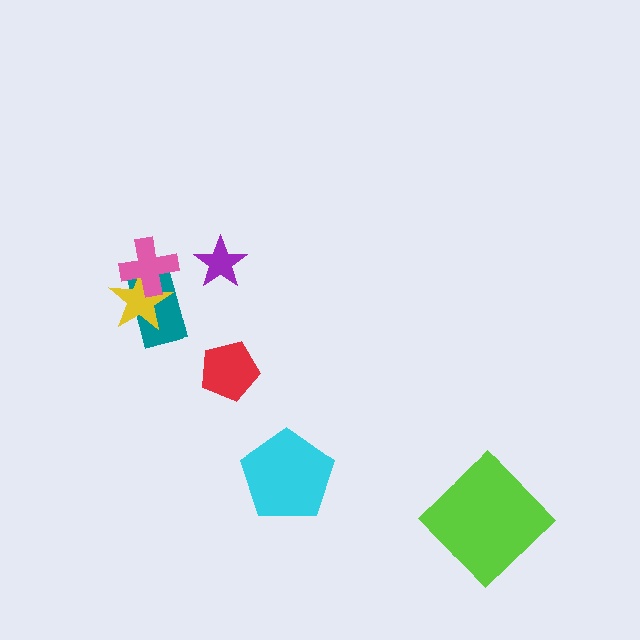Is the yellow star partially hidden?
Yes, it is partially covered by another shape.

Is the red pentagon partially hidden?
No, no other shape covers it.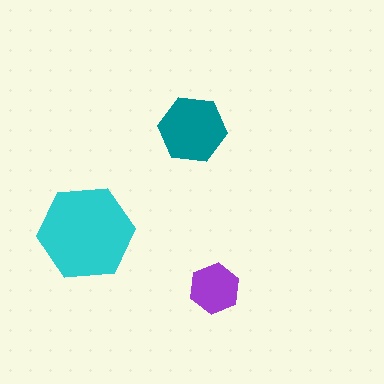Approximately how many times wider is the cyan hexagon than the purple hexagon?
About 2 times wider.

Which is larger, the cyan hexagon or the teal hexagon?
The cyan one.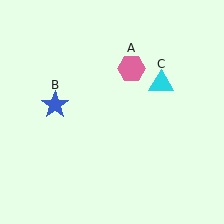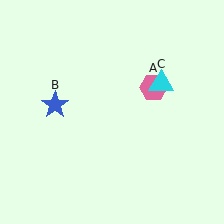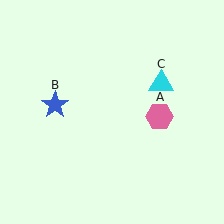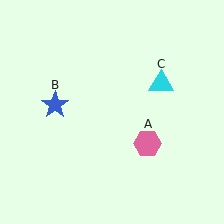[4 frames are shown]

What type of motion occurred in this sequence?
The pink hexagon (object A) rotated clockwise around the center of the scene.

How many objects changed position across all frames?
1 object changed position: pink hexagon (object A).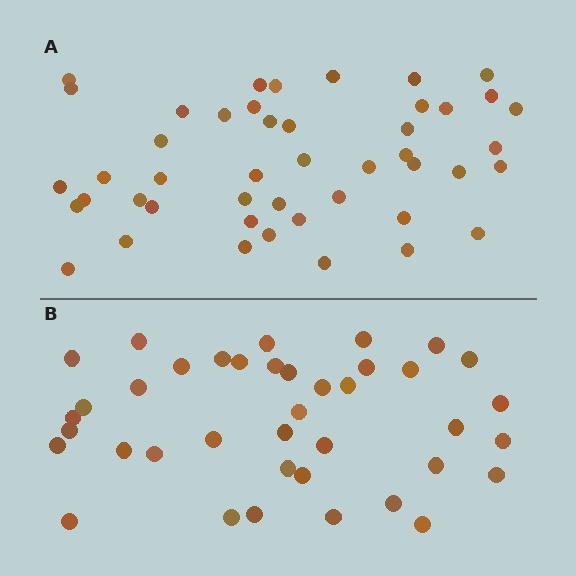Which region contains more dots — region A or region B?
Region A (the top region) has more dots.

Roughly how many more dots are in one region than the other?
Region A has roughly 8 or so more dots than region B.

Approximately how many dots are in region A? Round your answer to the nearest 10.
About 50 dots. (The exact count is 46, which rounds to 50.)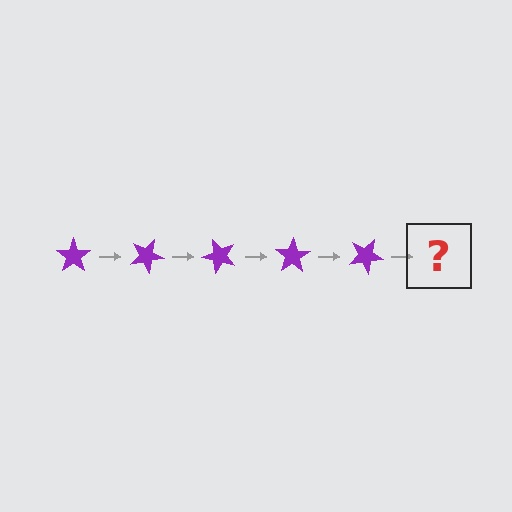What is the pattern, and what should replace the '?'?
The pattern is that the star rotates 25 degrees each step. The '?' should be a purple star rotated 125 degrees.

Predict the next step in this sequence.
The next step is a purple star rotated 125 degrees.